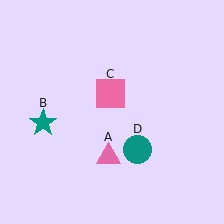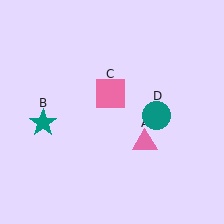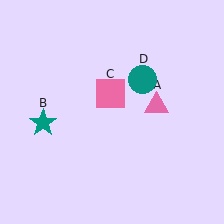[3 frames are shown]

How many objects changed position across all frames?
2 objects changed position: pink triangle (object A), teal circle (object D).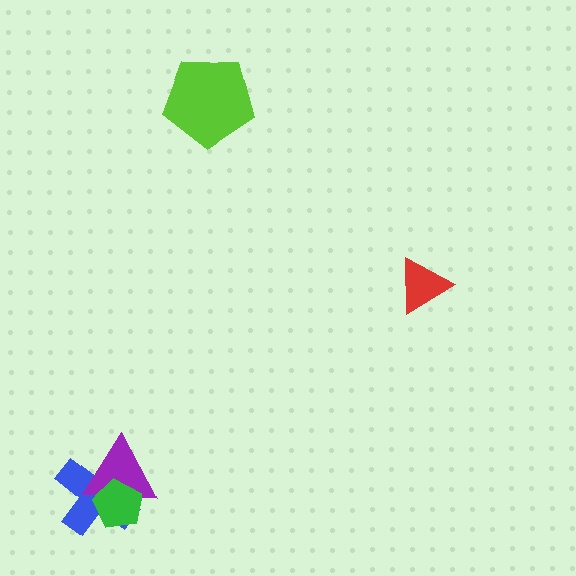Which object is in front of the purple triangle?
The green pentagon is in front of the purple triangle.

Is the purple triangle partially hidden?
Yes, it is partially covered by another shape.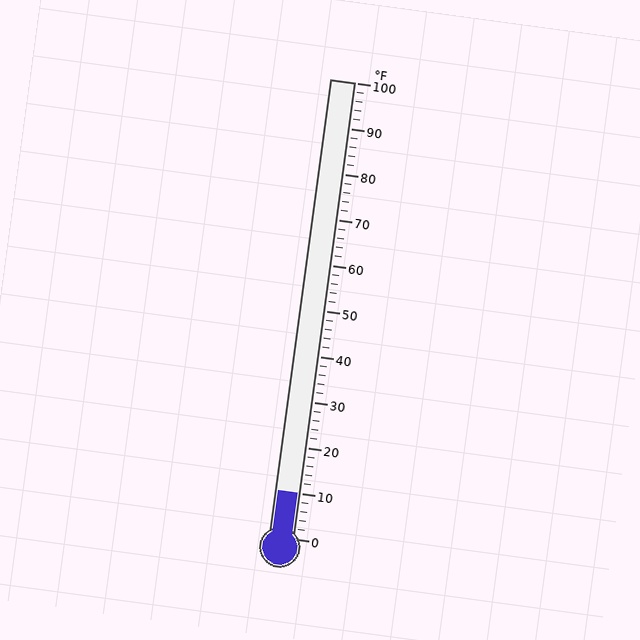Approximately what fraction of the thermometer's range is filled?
The thermometer is filled to approximately 10% of its range.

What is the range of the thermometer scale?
The thermometer scale ranges from 0°F to 100°F.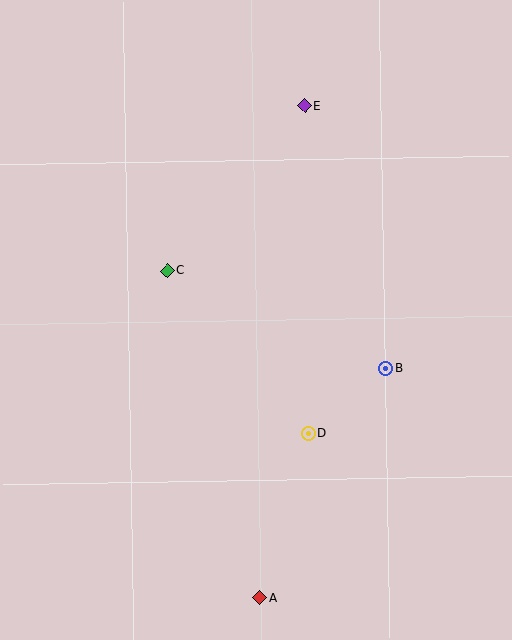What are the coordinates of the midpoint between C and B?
The midpoint between C and B is at (276, 320).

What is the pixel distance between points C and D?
The distance between C and D is 215 pixels.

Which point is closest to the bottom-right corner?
Point A is closest to the bottom-right corner.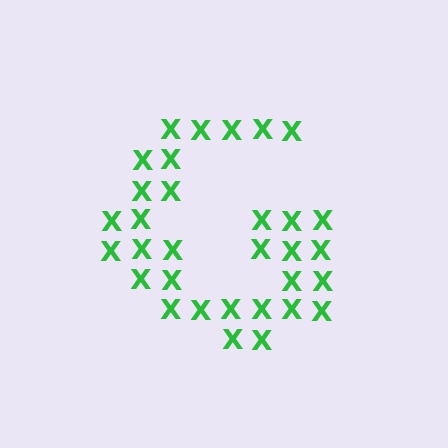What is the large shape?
The large shape is the letter G.